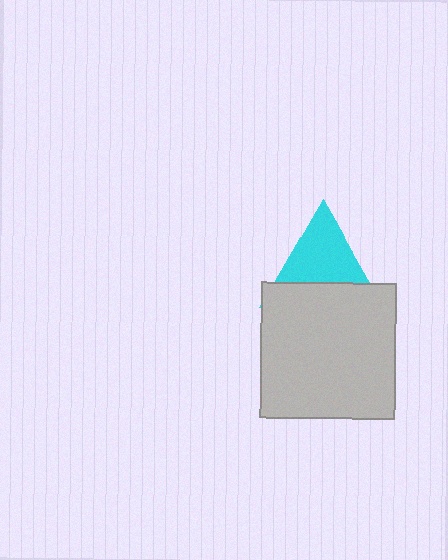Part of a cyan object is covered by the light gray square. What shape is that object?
It is a triangle.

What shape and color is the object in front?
The object in front is a light gray square.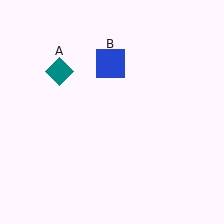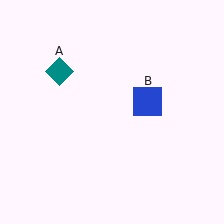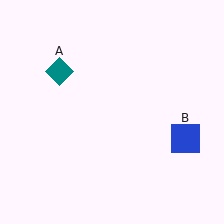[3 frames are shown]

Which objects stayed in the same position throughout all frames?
Teal diamond (object A) remained stationary.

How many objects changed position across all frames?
1 object changed position: blue square (object B).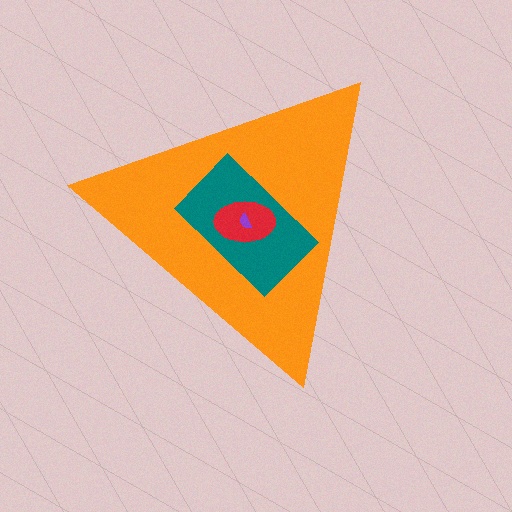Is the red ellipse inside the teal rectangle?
Yes.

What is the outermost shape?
The orange triangle.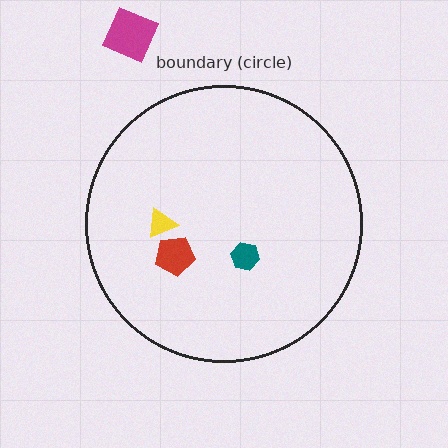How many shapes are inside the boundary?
3 inside, 1 outside.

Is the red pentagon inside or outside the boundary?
Inside.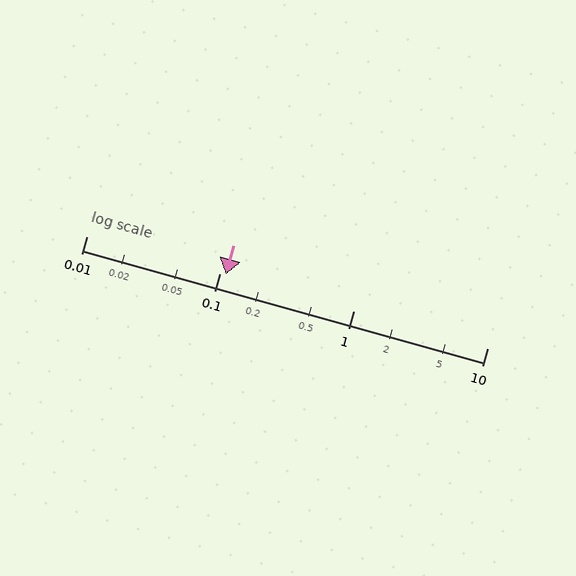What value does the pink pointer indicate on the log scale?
The pointer indicates approximately 0.11.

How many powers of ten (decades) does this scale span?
The scale spans 3 decades, from 0.01 to 10.